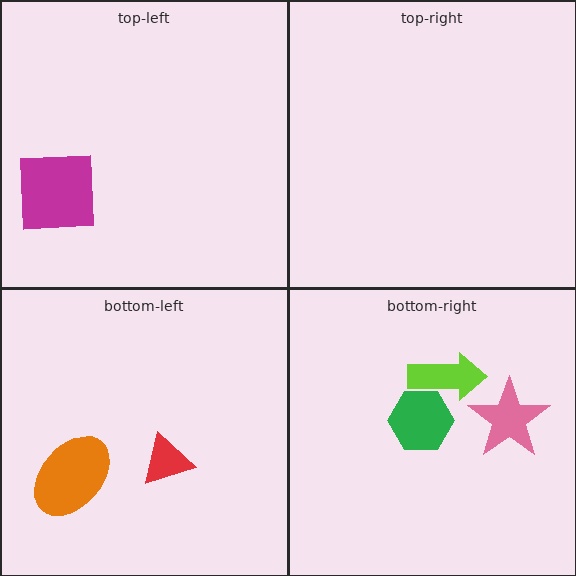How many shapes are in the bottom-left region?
2.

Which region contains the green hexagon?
The bottom-right region.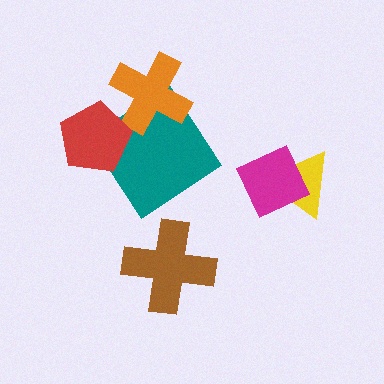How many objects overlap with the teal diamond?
2 objects overlap with the teal diamond.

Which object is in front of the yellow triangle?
The magenta diamond is in front of the yellow triangle.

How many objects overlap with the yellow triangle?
1 object overlaps with the yellow triangle.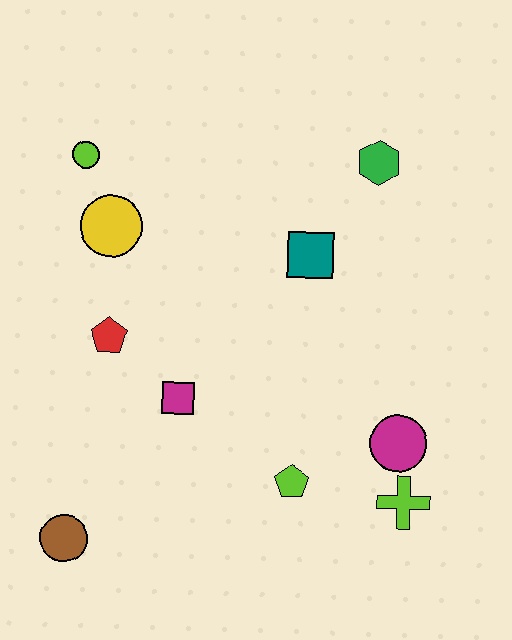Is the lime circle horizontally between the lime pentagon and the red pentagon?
No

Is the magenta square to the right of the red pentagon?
Yes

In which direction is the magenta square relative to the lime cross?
The magenta square is to the left of the lime cross.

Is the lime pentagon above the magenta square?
No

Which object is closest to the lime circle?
The yellow circle is closest to the lime circle.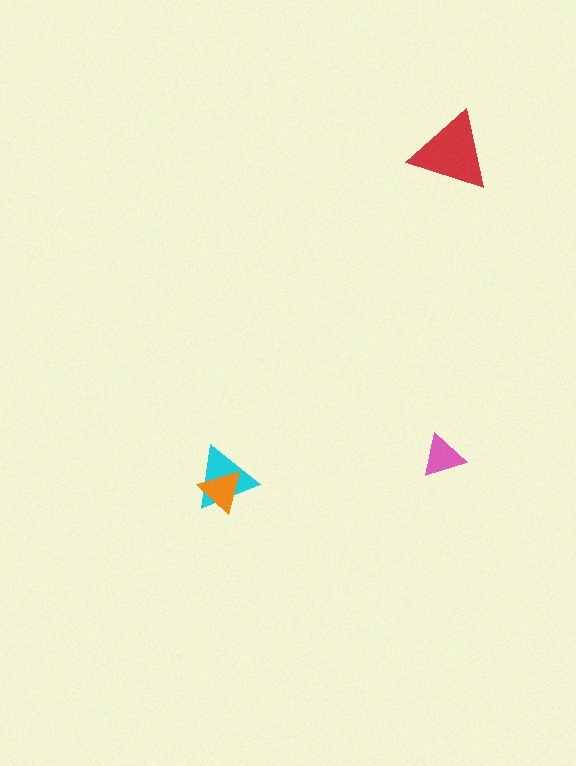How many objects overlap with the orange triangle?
1 object overlaps with the orange triangle.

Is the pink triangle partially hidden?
No, no other shape covers it.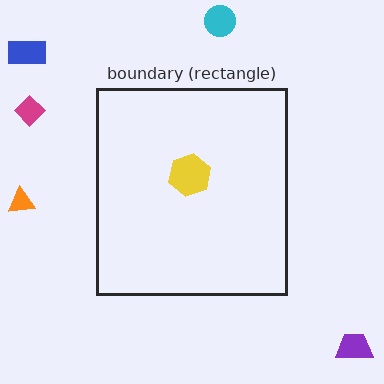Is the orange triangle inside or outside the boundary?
Outside.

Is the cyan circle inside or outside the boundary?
Outside.